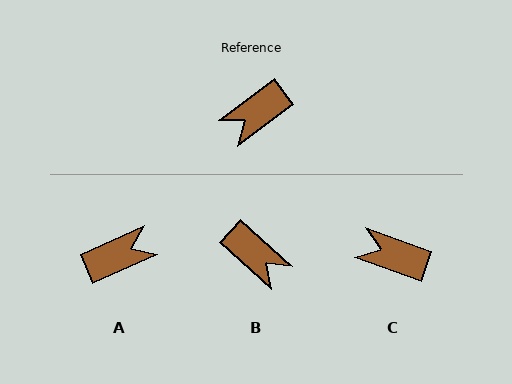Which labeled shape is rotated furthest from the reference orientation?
A, about 167 degrees away.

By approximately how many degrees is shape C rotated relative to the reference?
Approximately 56 degrees clockwise.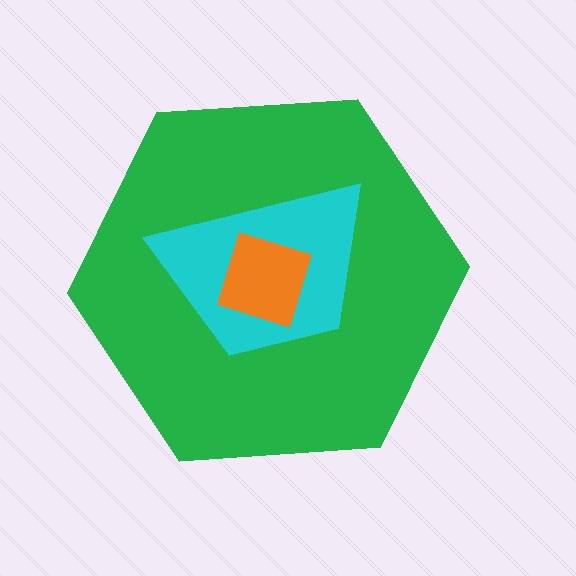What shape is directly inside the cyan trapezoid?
The orange diamond.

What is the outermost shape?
The green hexagon.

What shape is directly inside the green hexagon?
The cyan trapezoid.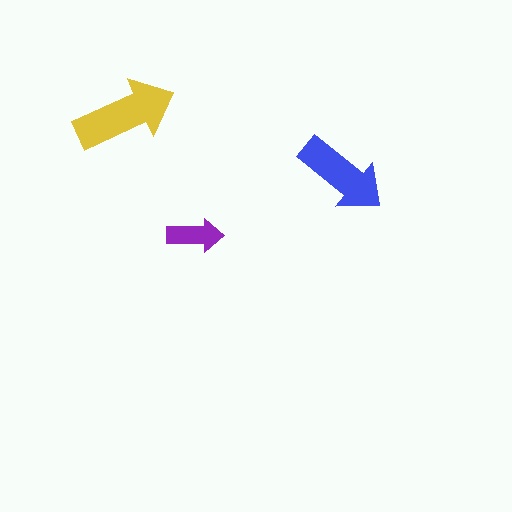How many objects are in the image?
There are 3 objects in the image.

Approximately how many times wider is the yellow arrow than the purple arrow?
About 2 times wider.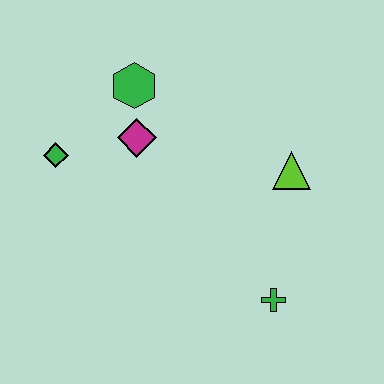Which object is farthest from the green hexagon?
The green cross is farthest from the green hexagon.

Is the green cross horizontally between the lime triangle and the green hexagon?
Yes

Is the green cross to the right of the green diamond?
Yes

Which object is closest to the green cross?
The lime triangle is closest to the green cross.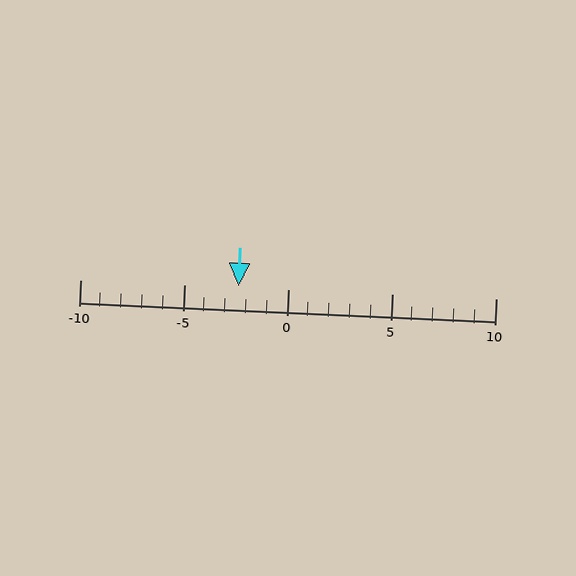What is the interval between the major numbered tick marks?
The major tick marks are spaced 5 units apart.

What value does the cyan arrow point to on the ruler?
The cyan arrow points to approximately -2.